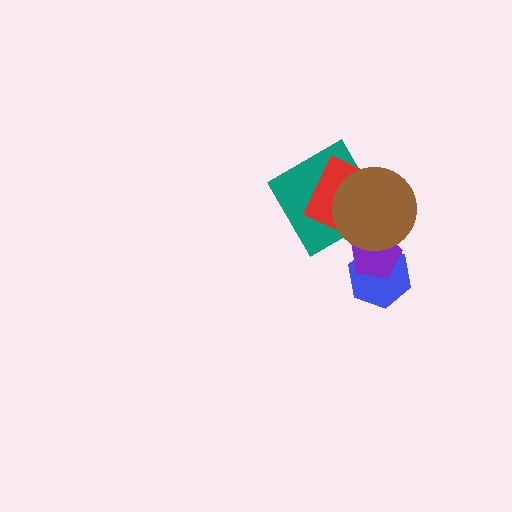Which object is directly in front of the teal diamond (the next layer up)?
The red diamond is directly in front of the teal diamond.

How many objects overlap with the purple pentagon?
3 objects overlap with the purple pentagon.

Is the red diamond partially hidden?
Yes, it is partially covered by another shape.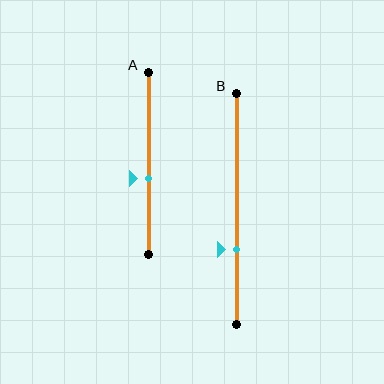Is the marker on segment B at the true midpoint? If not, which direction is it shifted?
No, the marker on segment B is shifted downward by about 18% of the segment length.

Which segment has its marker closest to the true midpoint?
Segment A has its marker closest to the true midpoint.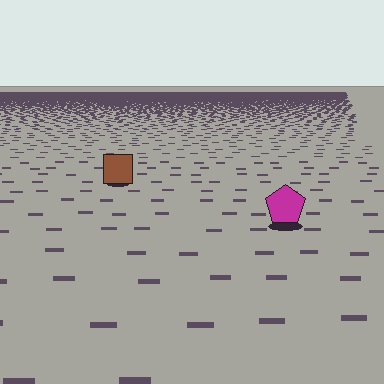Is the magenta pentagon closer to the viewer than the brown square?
Yes. The magenta pentagon is closer — you can tell from the texture gradient: the ground texture is coarser near it.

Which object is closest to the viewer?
The magenta pentagon is closest. The texture marks near it are larger and more spread out.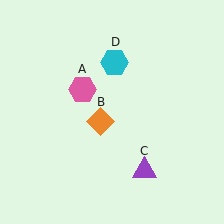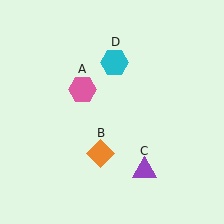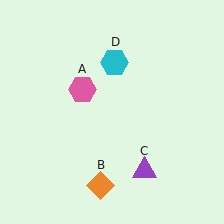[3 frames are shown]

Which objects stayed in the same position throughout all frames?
Pink hexagon (object A) and purple triangle (object C) and cyan hexagon (object D) remained stationary.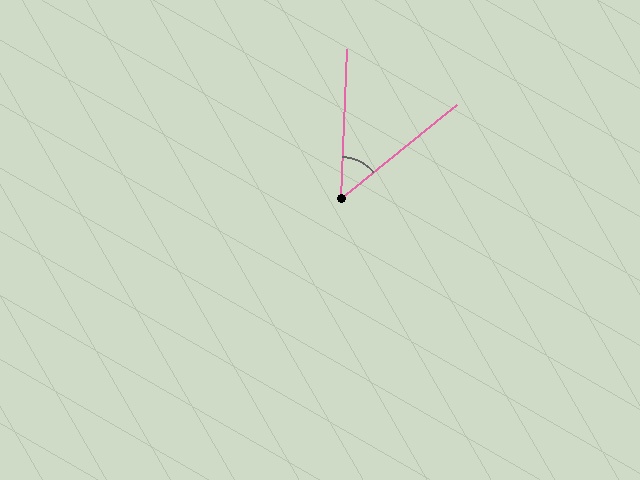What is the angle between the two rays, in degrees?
Approximately 49 degrees.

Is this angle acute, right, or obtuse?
It is acute.